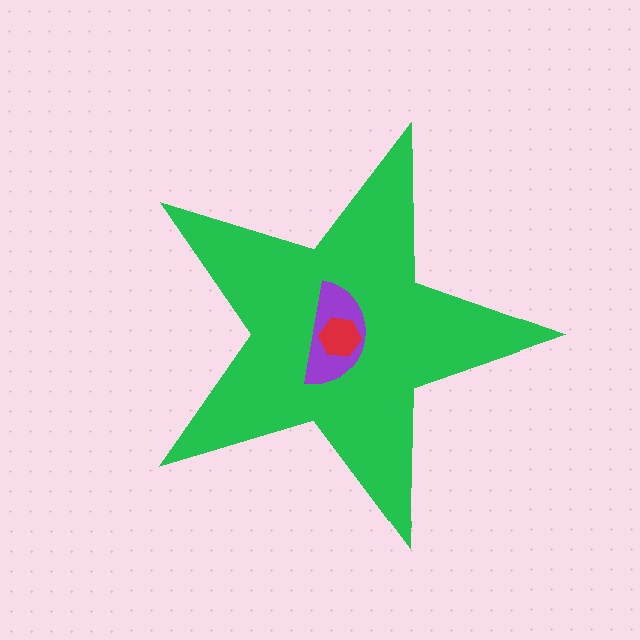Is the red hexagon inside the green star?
Yes.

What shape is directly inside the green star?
The purple semicircle.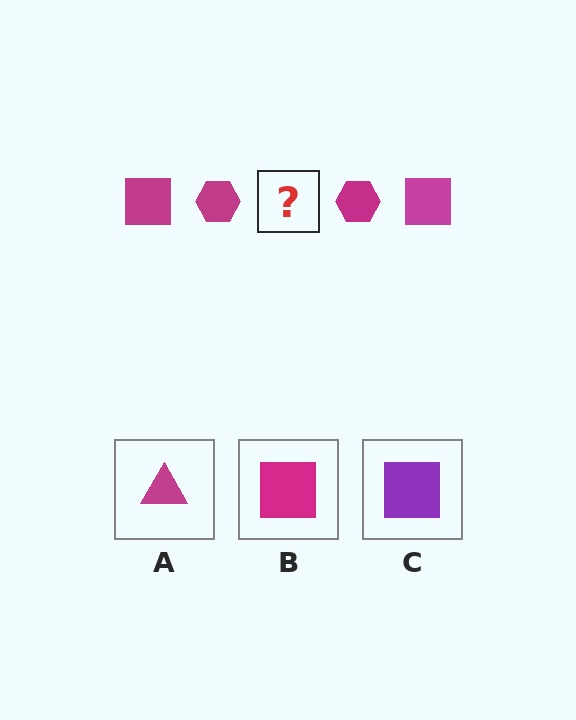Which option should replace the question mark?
Option B.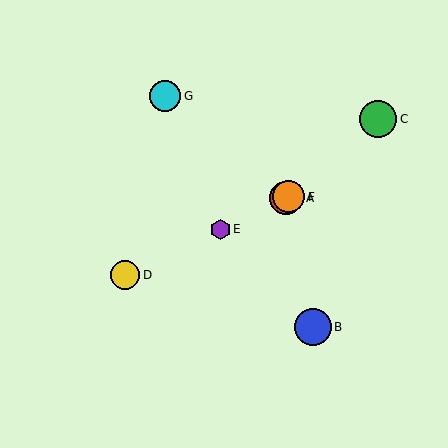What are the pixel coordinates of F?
Object F is at (289, 197).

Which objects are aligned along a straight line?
Objects A, D, E, F are aligned along a straight line.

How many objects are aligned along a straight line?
4 objects (A, D, E, F) are aligned along a straight line.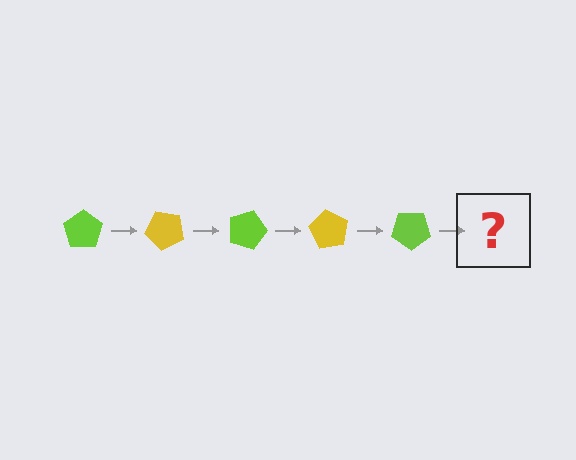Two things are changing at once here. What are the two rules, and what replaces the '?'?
The two rules are that it rotates 45 degrees each step and the color cycles through lime and yellow. The '?' should be a yellow pentagon, rotated 225 degrees from the start.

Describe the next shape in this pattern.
It should be a yellow pentagon, rotated 225 degrees from the start.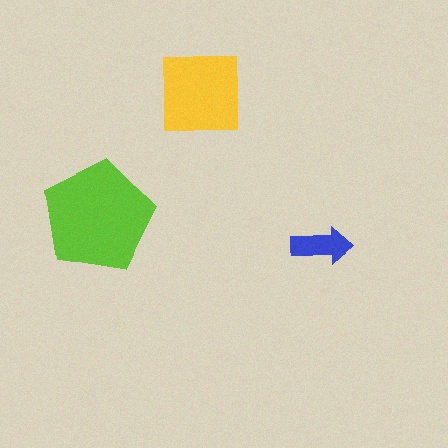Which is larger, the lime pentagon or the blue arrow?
The lime pentagon.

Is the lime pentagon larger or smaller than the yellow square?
Larger.